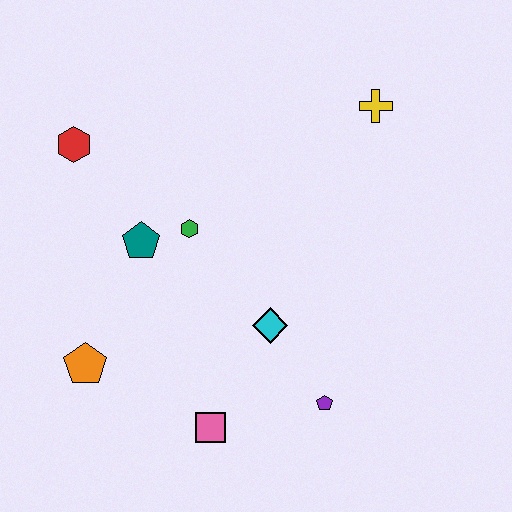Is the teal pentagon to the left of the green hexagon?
Yes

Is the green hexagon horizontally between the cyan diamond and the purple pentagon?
No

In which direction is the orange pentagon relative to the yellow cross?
The orange pentagon is to the left of the yellow cross.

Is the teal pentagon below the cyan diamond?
No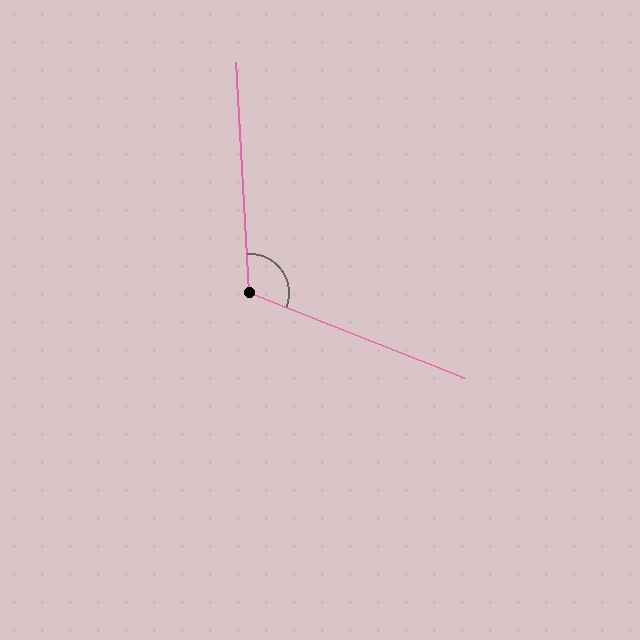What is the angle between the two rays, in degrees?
Approximately 115 degrees.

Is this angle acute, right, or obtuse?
It is obtuse.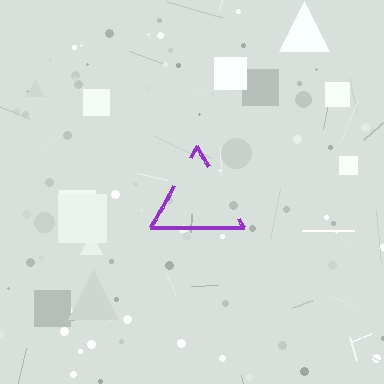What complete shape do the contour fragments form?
The contour fragments form a triangle.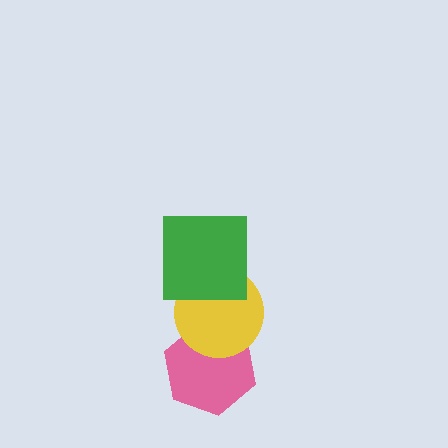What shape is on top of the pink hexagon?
The yellow circle is on top of the pink hexagon.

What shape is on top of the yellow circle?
The green square is on top of the yellow circle.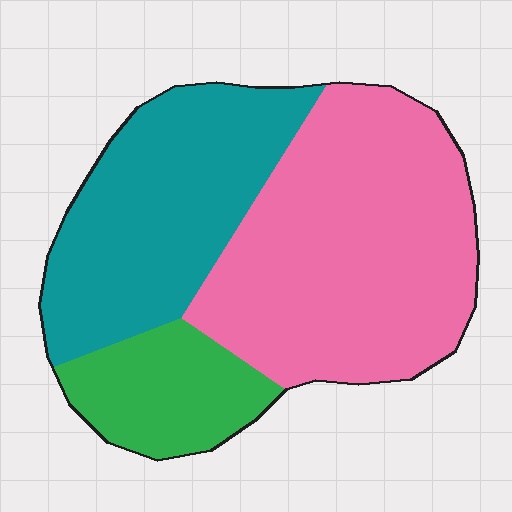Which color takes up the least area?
Green, at roughly 15%.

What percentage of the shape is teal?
Teal takes up about one third (1/3) of the shape.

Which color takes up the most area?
Pink, at roughly 50%.